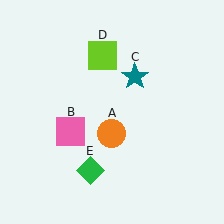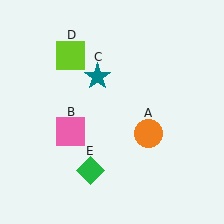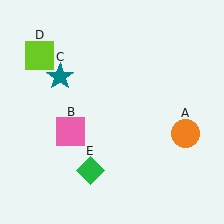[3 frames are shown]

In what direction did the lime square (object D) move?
The lime square (object D) moved left.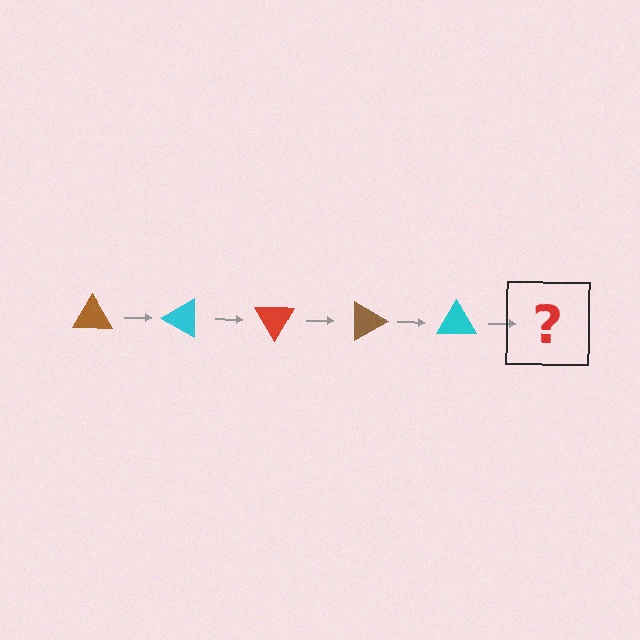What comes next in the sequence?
The next element should be a red triangle, rotated 150 degrees from the start.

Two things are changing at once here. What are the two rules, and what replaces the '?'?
The two rules are that it rotates 30 degrees each step and the color cycles through brown, cyan, and red. The '?' should be a red triangle, rotated 150 degrees from the start.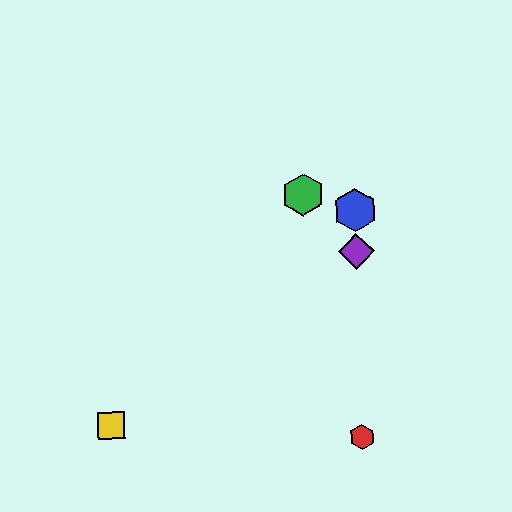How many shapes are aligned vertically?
3 shapes (the red hexagon, the blue hexagon, the purple diamond) are aligned vertically.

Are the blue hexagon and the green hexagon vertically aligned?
No, the blue hexagon is at x≈355 and the green hexagon is at x≈303.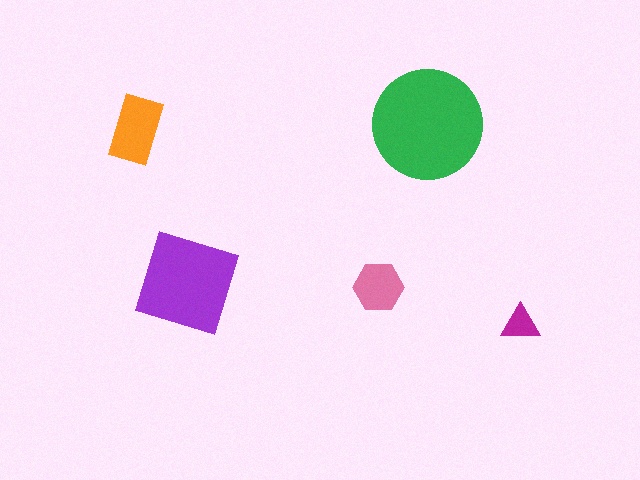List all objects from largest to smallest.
The green circle, the purple square, the orange rectangle, the pink hexagon, the magenta triangle.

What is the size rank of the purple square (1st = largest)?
2nd.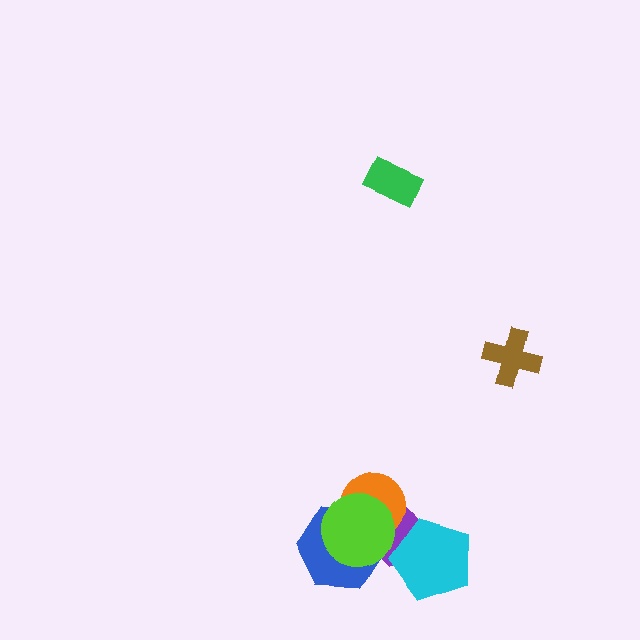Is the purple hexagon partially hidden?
Yes, it is partially covered by another shape.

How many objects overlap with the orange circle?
3 objects overlap with the orange circle.